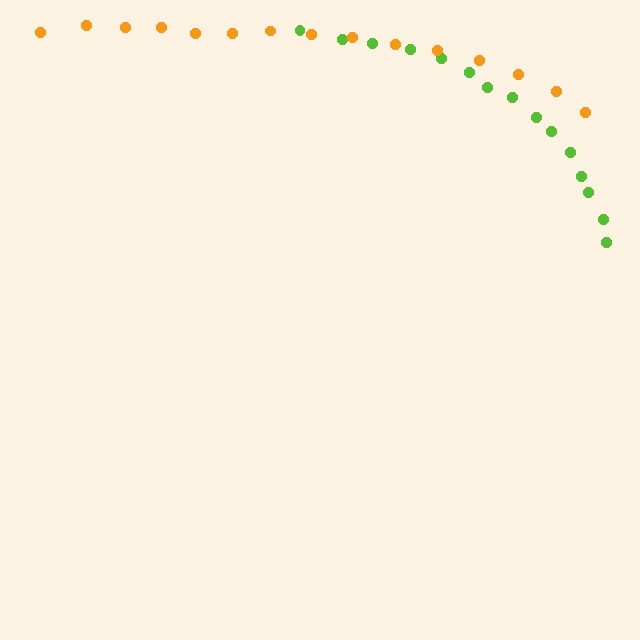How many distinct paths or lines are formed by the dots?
There are 2 distinct paths.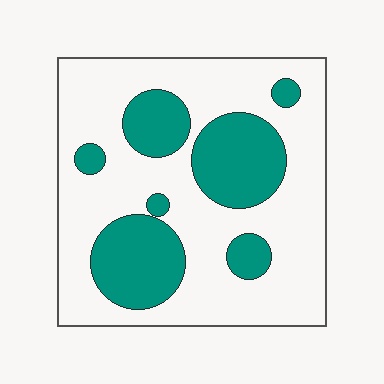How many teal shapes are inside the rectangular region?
7.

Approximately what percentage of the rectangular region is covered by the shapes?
Approximately 30%.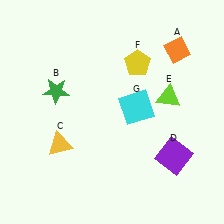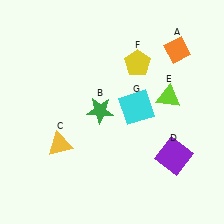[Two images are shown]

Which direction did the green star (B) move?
The green star (B) moved right.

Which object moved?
The green star (B) moved right.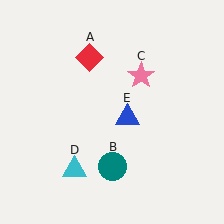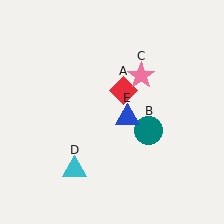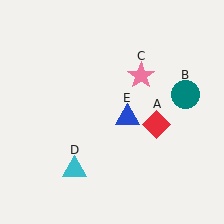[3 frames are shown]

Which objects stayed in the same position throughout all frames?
Pink star (object C) and cyan triangle (object D) and blue triangle (object E) remained stationary.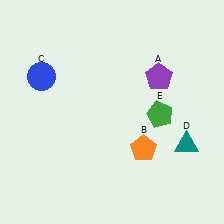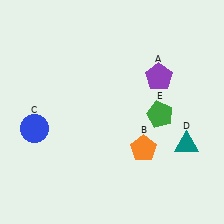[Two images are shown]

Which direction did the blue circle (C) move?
The blue circle (C) moved down.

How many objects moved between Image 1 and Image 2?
1 object moved between the two images.